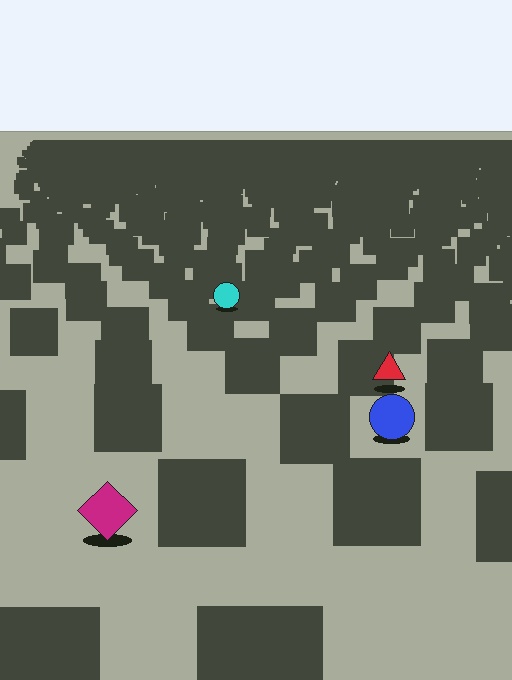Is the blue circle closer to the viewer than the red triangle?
Yes. The blue circle is closer — you can tell from the texture gradient: the ground texture is coarser near it.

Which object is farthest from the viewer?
The cyan circle is farthest from the viewer. It appears smaller and the ground texture around it is denser.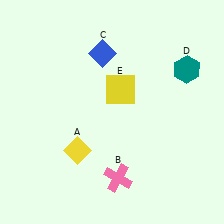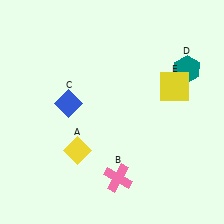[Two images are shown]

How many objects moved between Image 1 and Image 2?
2 objects moved between the two images.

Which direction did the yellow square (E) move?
The yellow square (E) moved right.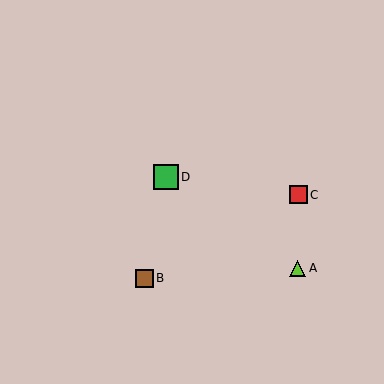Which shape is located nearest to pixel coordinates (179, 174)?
The green square (labeled D) at (166, 177) is nearest to that location.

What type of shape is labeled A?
Shape A is a lime triangle.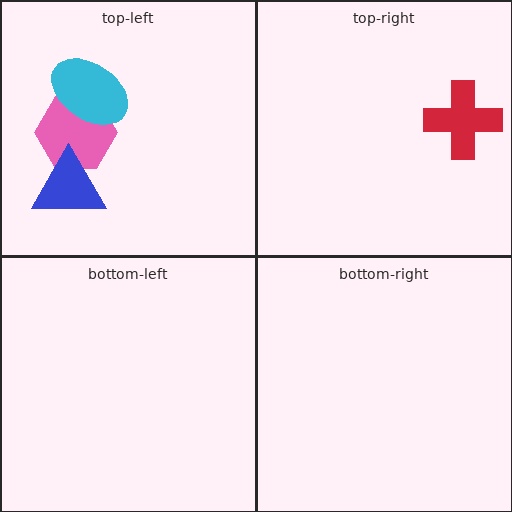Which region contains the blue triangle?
The top-left region.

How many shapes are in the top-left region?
3.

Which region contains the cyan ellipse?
The top-left region.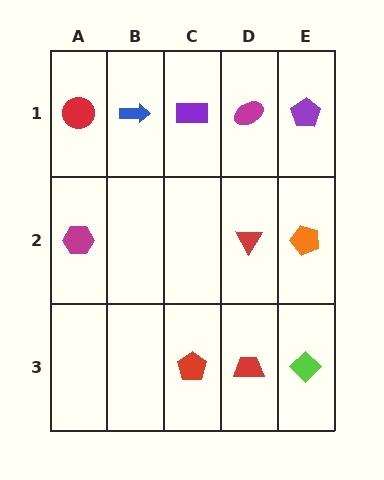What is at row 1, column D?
A magenta ellipse.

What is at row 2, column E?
An orange pentagon.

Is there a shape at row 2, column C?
No, that cell is empty.